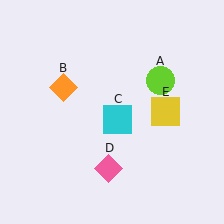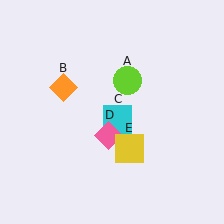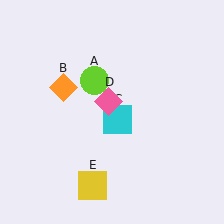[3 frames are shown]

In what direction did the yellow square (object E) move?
The yellow square (object E) moved down and to the left.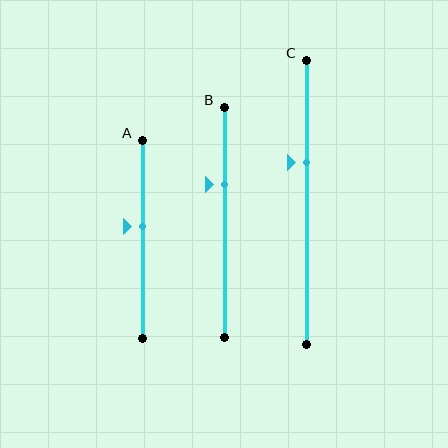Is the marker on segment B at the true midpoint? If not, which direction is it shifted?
No, the marker on segment B is shifted upward by about 17% of the segment length.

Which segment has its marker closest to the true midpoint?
Segment A has its marker closest to the true midpoint.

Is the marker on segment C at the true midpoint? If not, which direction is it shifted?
No, the marker on segment C is shifted upward by about 14% of the segment length.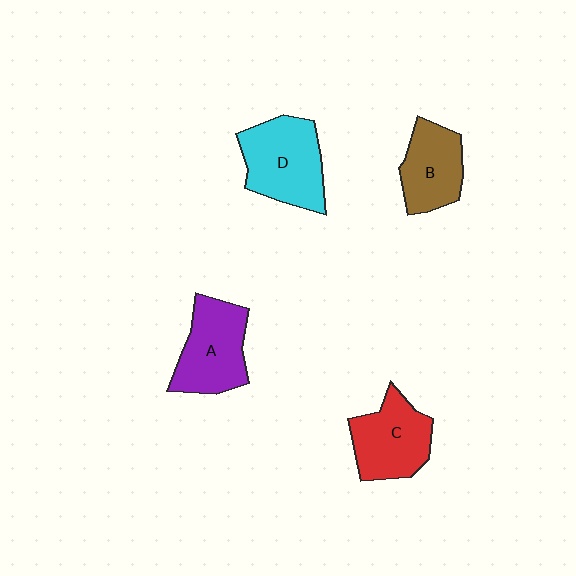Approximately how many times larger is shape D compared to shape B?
Approximately 1.3 times.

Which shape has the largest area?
Shape D (cyan).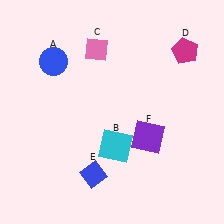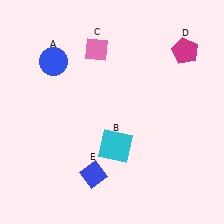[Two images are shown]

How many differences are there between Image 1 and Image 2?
There is 1 difference between the two images.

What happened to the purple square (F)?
The purple square (F) was removed in Image 2. It was in the bottom-right area of Image 1.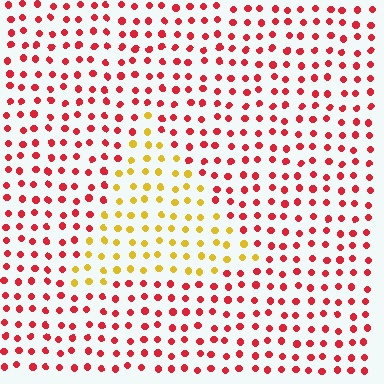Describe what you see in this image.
The image is filled with small red elements in a uniform arrangement. A triangle-shaped region is visible where the elements are tinted to a slightly different hue, forming a subtle color boundary.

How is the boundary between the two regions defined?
The boundary is defined purely by a slight shift in hue (about 56 degrees). Spacing, size, and orientation are identical on both sides.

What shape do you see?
I see a triangle.